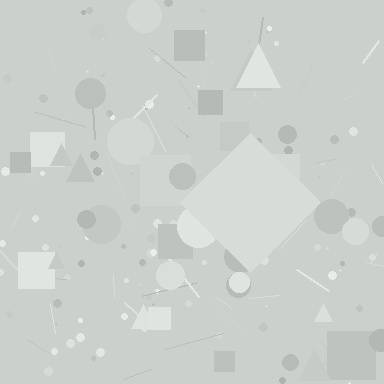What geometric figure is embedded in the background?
A diamond is embedded in the background.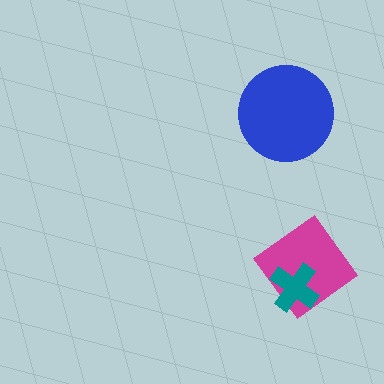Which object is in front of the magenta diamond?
The teal cross is in front of the magenta diamond.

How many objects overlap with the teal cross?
1 object overlaps with the teal cross.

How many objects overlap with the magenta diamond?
1 object overlaps with the magenta diamond.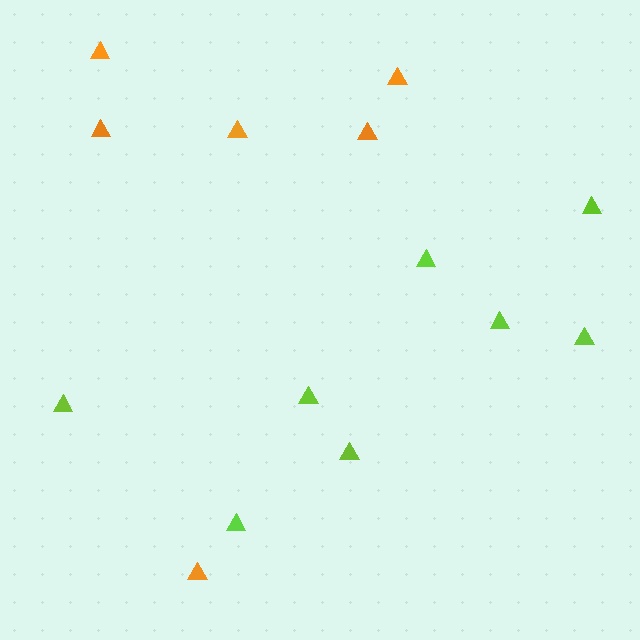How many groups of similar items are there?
There are 2 groups: one group of orange triangles (6) and one group of lime triangles (8).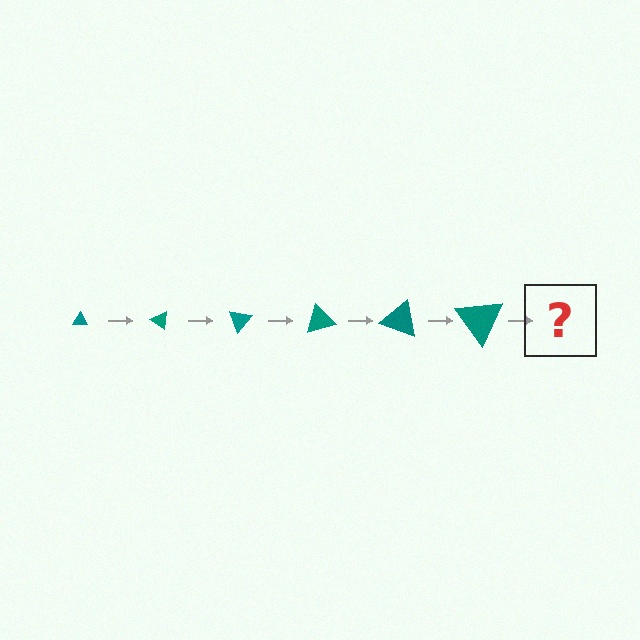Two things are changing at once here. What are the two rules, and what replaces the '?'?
The two rules are that the triangle grows larger each step and it rotates 35 degrees each step. The '?' should be a triangle, larger than the previous one and rotated 210 degrees from the start.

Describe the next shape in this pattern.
It should be a triangle, larger than the previous one and rotated 210 degrees from the start.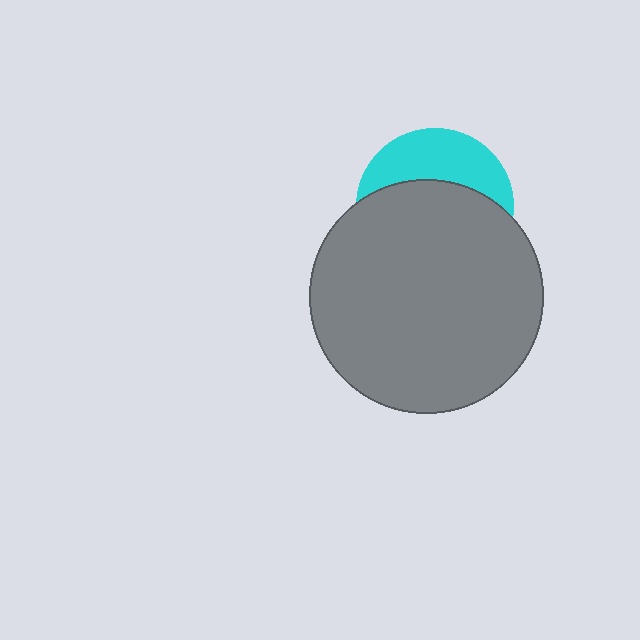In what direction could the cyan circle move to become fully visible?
The cyan circle could move up. That would shift it out from behind the gray circle entirely.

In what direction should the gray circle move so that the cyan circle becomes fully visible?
The gray circle should move down. That is the shortest direction to clear the overlap and leave the cyan circle fully visible.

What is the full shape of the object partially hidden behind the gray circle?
The partially hidden object is a cyan circle.